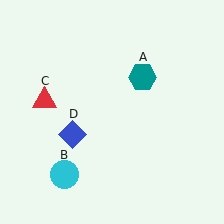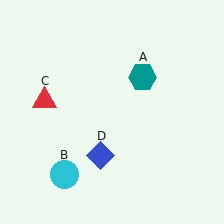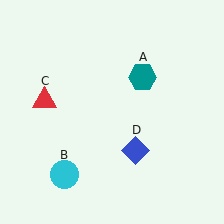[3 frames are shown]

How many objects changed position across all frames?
1 object changed position: blue diamond (object D).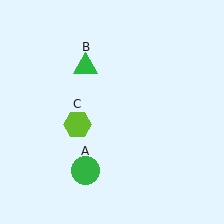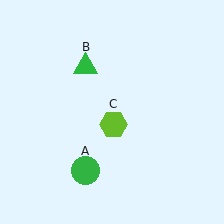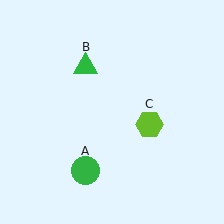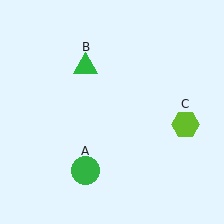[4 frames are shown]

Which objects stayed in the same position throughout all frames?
Green circle (object A) and green triangle (object B) remained stationary.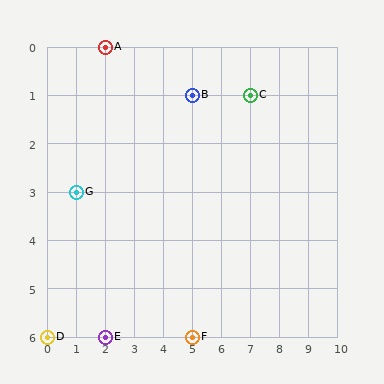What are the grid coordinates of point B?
Point B is at grid coordinates (5, 1).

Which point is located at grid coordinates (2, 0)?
Point A is at (2, 0).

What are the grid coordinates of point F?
Point F is at grid coordinates (5, 6).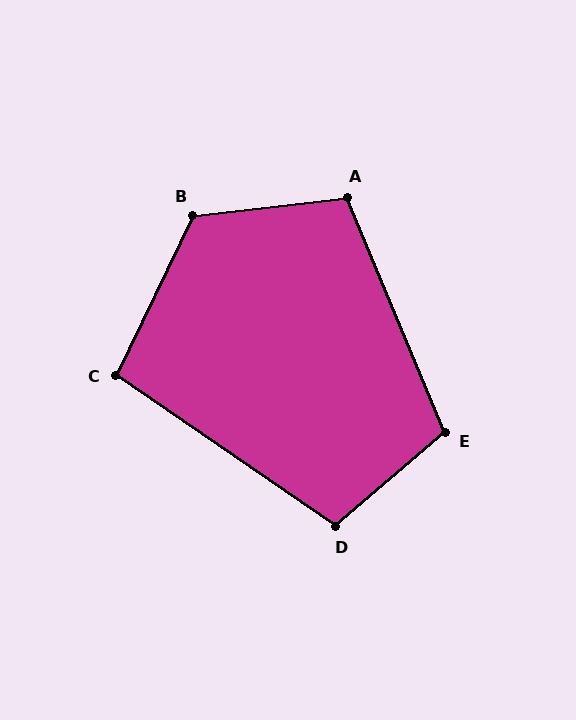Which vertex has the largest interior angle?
B, at approximately 122 degrees.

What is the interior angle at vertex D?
Approximately 105 degrees (obtuse).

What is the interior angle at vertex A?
Approximately 106 degrees (obtuse).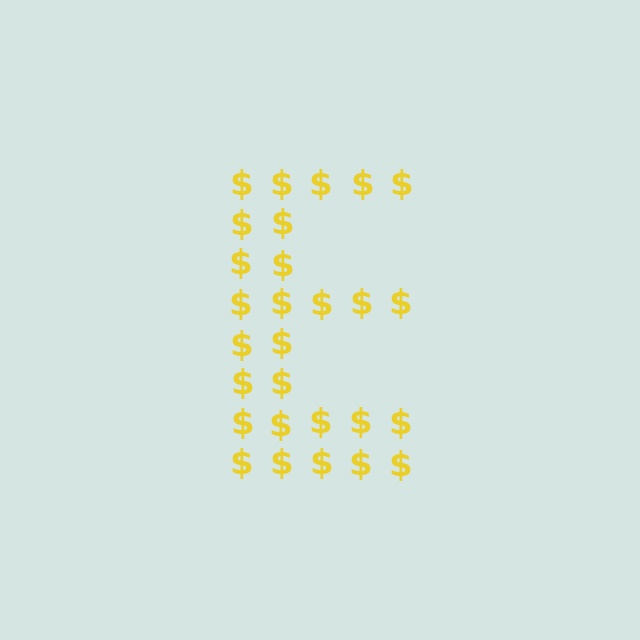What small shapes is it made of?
It is made of small dollar signs.